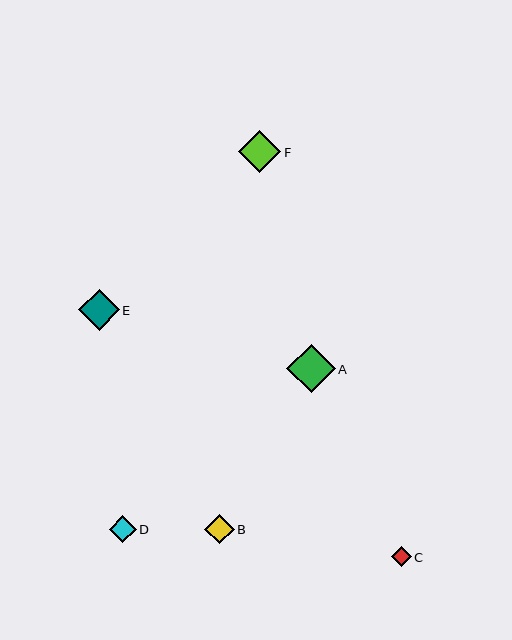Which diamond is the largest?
Diamond A is the largest with a size of approximately 48 pixels.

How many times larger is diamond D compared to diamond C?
Diamond D is approximately 1.3 times the size of diamond C.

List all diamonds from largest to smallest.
From largest to smallest: A, F, E, B, D, C.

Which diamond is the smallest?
Diamond C is the smallest with a size of approximately 20 pixels.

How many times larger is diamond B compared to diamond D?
Diamond B is approximately 1.1 times the size of diamond D.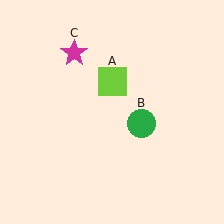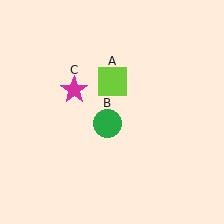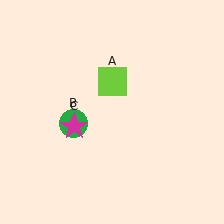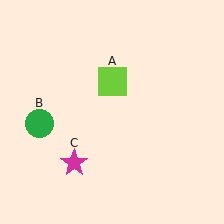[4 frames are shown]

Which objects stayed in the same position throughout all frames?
Lime square (object A) remained stationary.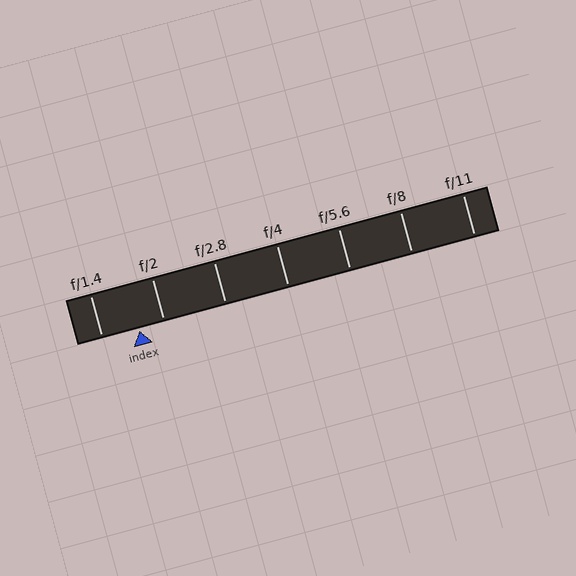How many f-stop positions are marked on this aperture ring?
There are 7 f-stop positions marked.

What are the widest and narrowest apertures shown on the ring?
The widest aperture shown is f/1.4 and the narrowest is f/11.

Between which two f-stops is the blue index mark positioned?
The index mark is between f/1.4 and f/2.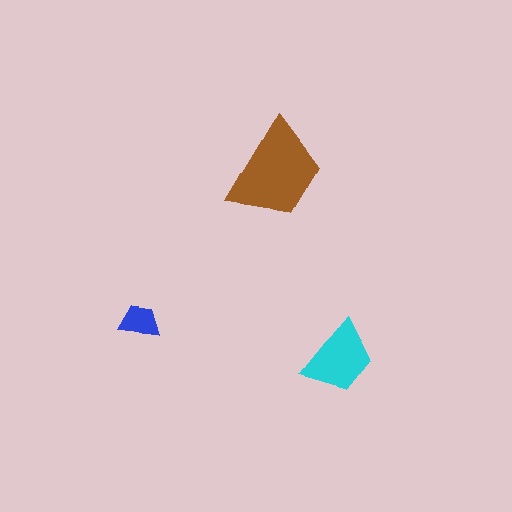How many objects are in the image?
There are 3 objects in the image.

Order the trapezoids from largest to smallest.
the brown one, the cyan one, the blue one.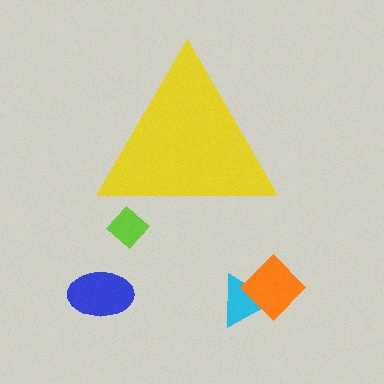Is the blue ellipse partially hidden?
No, the blue ellipse is fully visible.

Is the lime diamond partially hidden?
Yes, the lime diamond is partially hidden behind the yellow triangle.